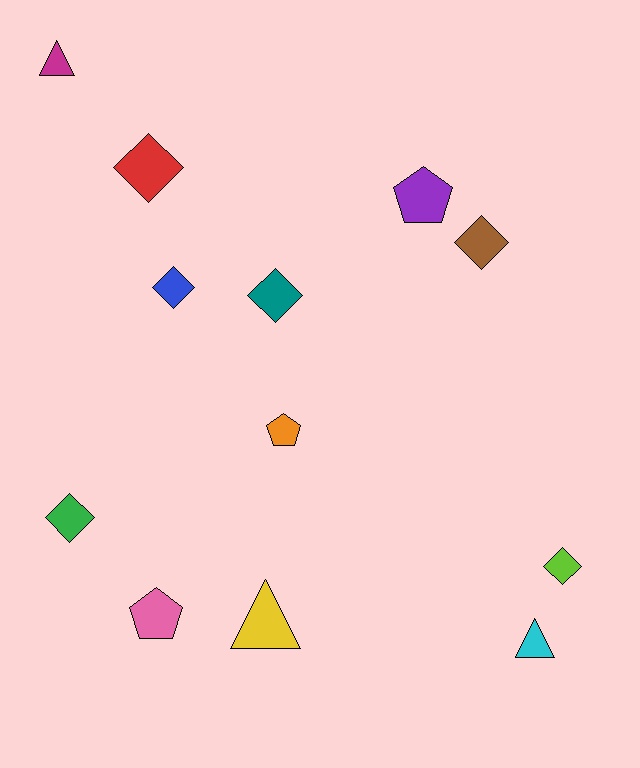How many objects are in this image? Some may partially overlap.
There are 12 objects.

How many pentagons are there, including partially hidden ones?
There are 3 pentagons.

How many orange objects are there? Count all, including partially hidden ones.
There is 1 orange object.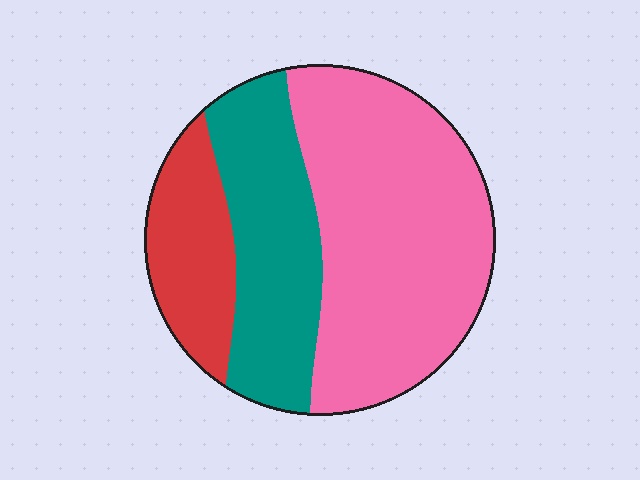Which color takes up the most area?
Pink, at roughly 55%.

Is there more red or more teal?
Teal.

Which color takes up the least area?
Red, at roughly 20%.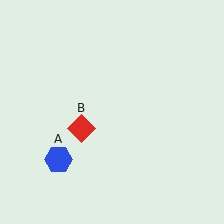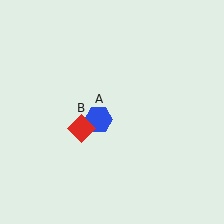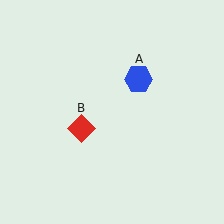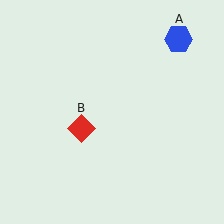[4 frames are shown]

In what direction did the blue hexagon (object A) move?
The blue hexagon (object A) moved up and to the right.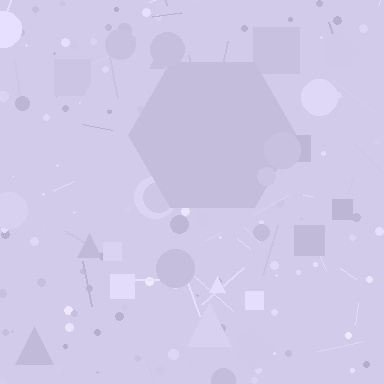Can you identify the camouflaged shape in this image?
The camouflaged shape is a hexagon.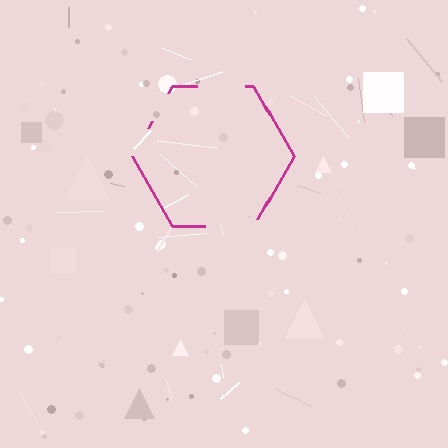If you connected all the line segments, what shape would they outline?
They would outline a hexagon.